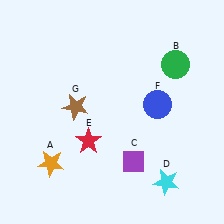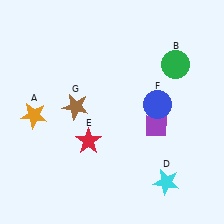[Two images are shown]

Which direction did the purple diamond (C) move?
The purple diamond (C) moved up.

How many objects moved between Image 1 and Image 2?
2 objects moved between the two images.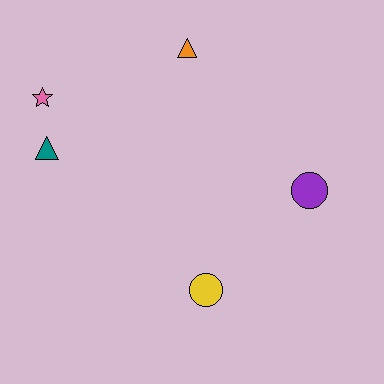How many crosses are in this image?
There are no crosses.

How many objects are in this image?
There are 5 objects.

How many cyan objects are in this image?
There are no cyan objects.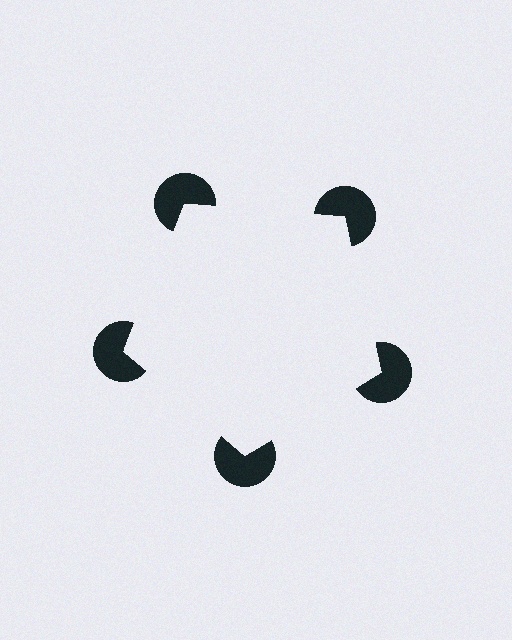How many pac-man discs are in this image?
There are 5 — one at each vertex of the illusory pentagon.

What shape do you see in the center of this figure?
An illusory pentagon — its edges are inferred from the aligned wedge cuts in the pac-man discs, not physically drawn.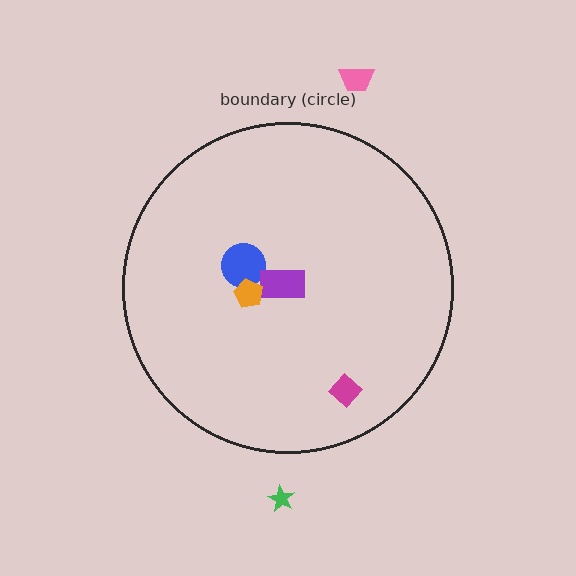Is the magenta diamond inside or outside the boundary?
Inside.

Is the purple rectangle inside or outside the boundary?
Inside.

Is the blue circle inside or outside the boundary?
Inside.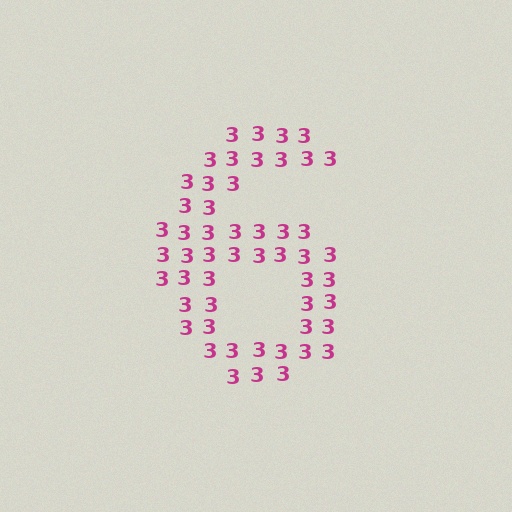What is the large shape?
The large shape is the digit 6.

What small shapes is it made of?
It is made of small digit 3's.